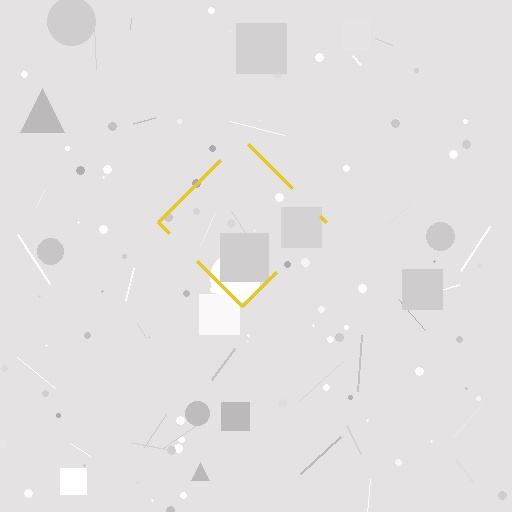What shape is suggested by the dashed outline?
The dashed outline suggests a diamond.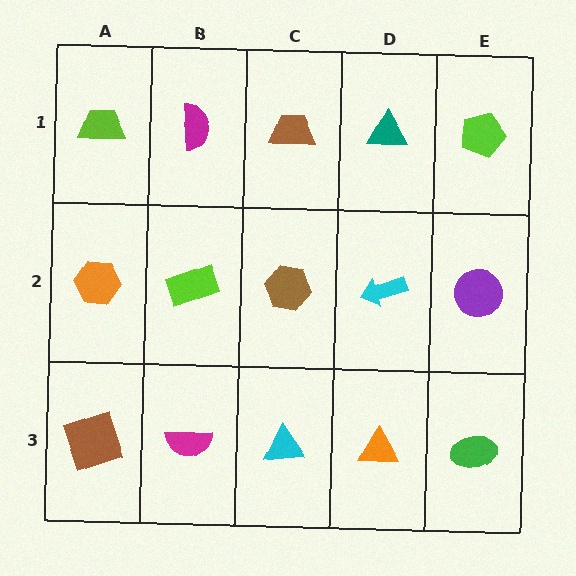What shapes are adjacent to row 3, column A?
An orange hexagon (row 2, column A), a magenta semicircle (row 3, column B).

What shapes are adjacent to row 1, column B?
A lime rectangle (row 2, column B), a lime trapezoid (row 1, column A), a brown trapezoid (row 1, column C).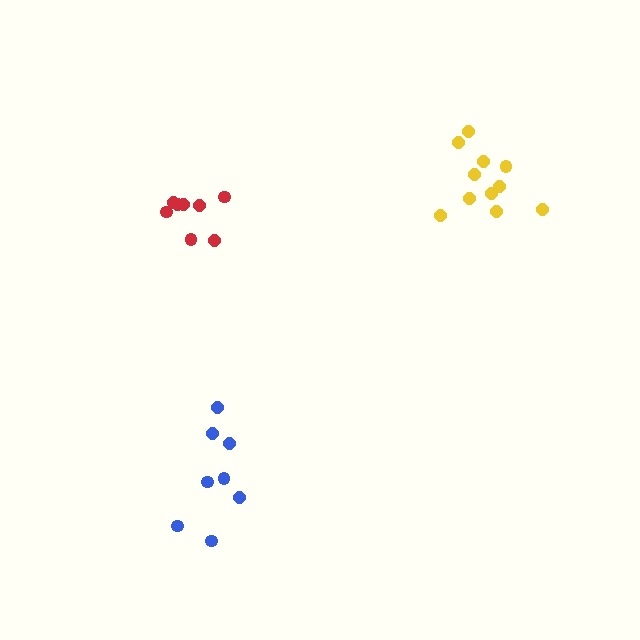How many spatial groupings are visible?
There are 3 spatial groupings.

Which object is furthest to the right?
The yellow cluster is rightmost.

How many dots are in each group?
Group 1: 8 dots, Group 2: 8 dots, Group 3: 11 dots (27 total).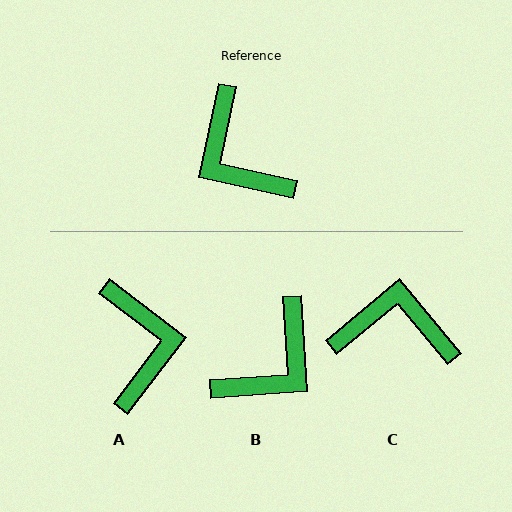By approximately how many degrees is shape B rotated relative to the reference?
Approximately 106 degrees counter-clockwise.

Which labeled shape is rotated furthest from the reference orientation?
A, about 155 degrees away.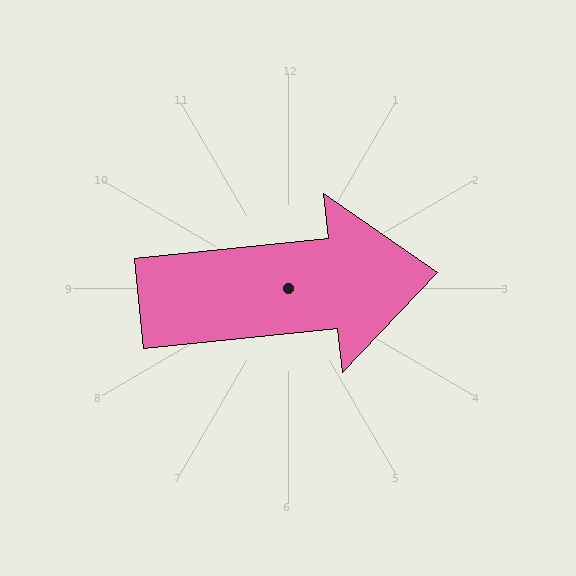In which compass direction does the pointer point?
East.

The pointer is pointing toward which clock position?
Roughly 3 o'clock.